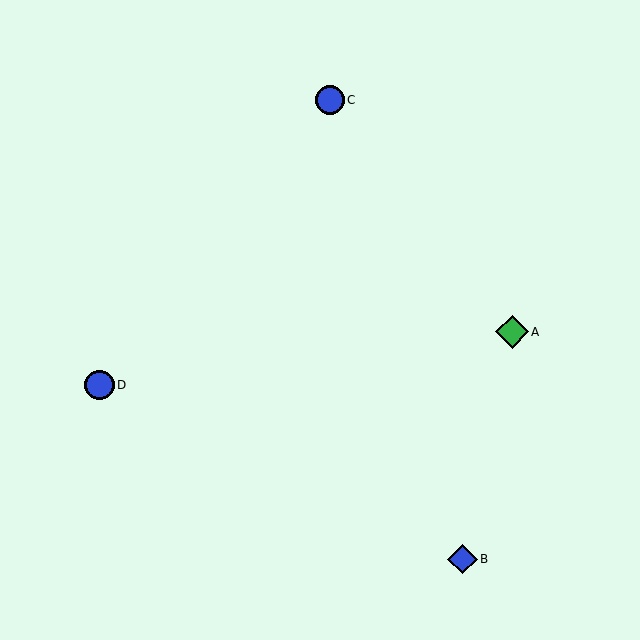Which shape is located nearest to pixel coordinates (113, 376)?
The blue circle (labeled D) at (99, 385) is nearest to that location.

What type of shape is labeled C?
Shape C is a blue circle.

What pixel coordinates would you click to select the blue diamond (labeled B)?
Click at (462, 559) to select the blue diamond B.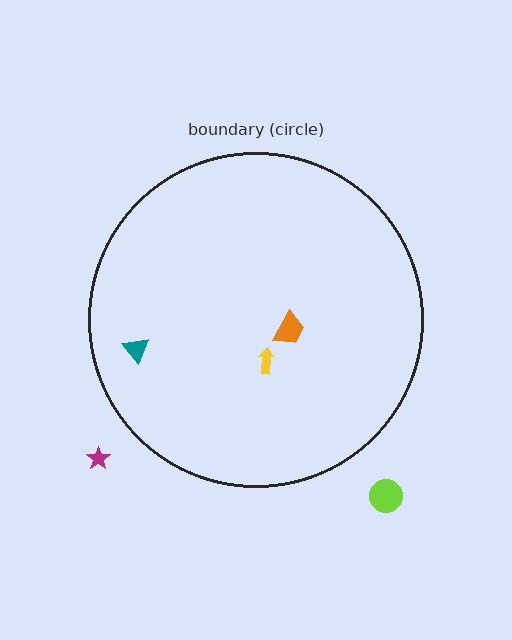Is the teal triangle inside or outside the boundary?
Inside.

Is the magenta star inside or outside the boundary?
Outside.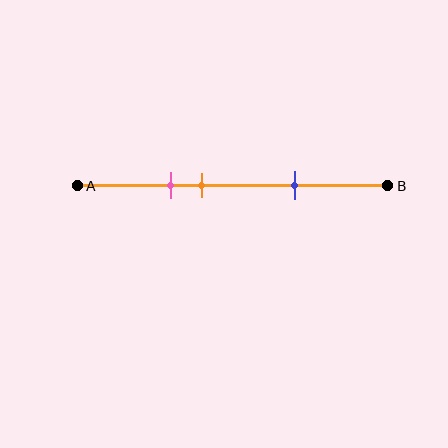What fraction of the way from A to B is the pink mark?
The pink mark is approximately 30% (0.3) of the way from A to B.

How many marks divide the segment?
There are 3 marks dividing the segment.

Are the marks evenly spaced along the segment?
No, the marks are not evenly spaced.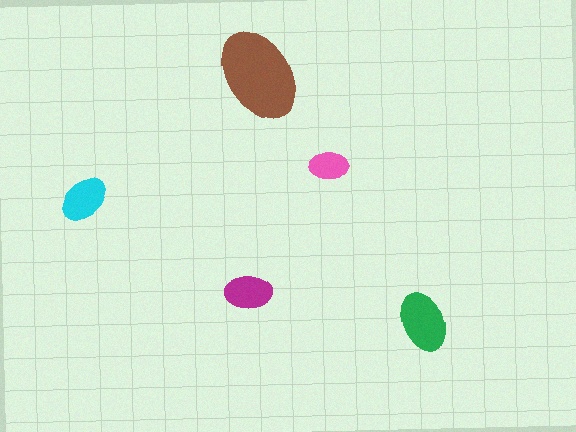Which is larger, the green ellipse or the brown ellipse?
The brown one.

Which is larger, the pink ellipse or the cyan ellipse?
The cyan one.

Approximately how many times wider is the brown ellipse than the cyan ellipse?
About 2 times wider.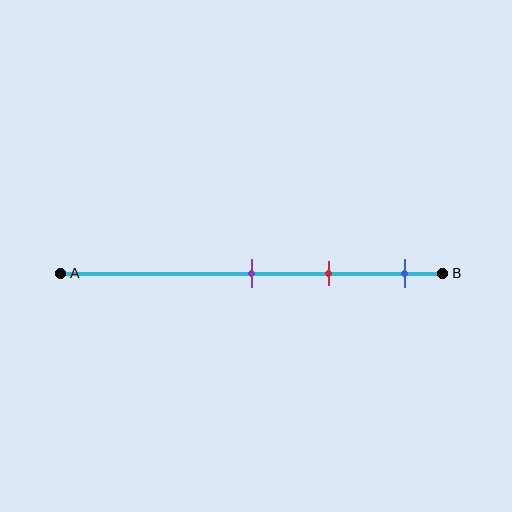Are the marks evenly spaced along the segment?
Yes, the marks are approximately evenly spaced.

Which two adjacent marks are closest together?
The purple and red marks are the closest adjacent pair.